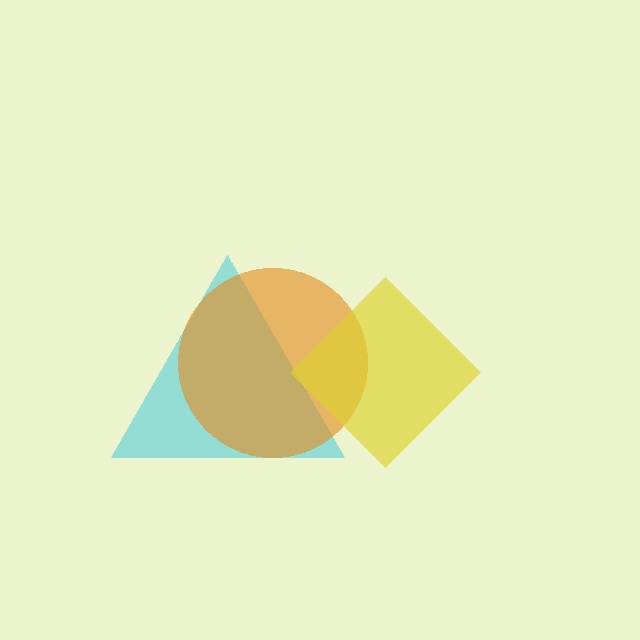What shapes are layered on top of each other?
The layered shapes are: a cyan triangle, an orange circle, a yellow diamond.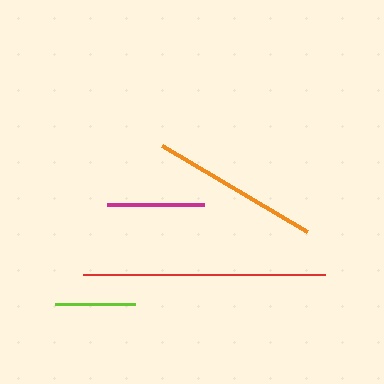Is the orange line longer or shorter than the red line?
The red line is longer than the orange line.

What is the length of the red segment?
The red segment is approximately 242 pixels long.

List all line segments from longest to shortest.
From longest to shortest: red, orange, magenta, lime.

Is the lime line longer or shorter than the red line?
The red line is longer than the lime line.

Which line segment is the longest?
The red line is the longest at approximately 242 pixels.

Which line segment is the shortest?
The lime line is the shortest at approximately 80 pixels.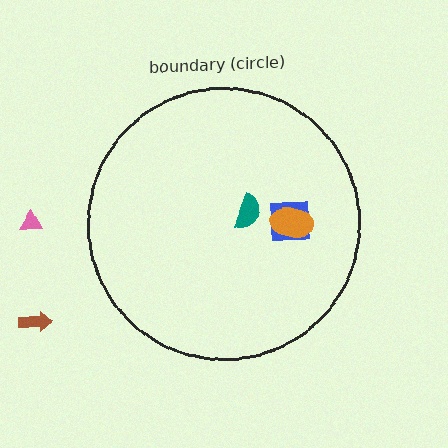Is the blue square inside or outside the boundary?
Inside.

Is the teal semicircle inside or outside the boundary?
Inside.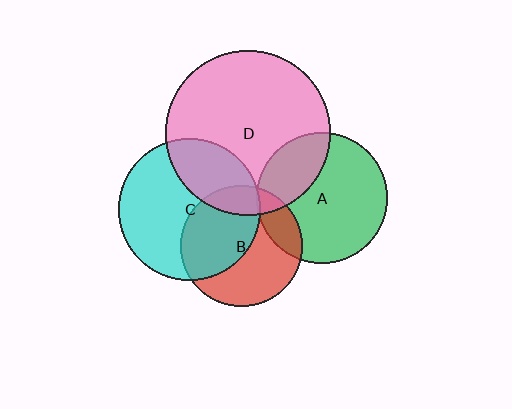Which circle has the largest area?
Circle D (pink).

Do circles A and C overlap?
Yes.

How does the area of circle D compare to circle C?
Approximately 1.4 times.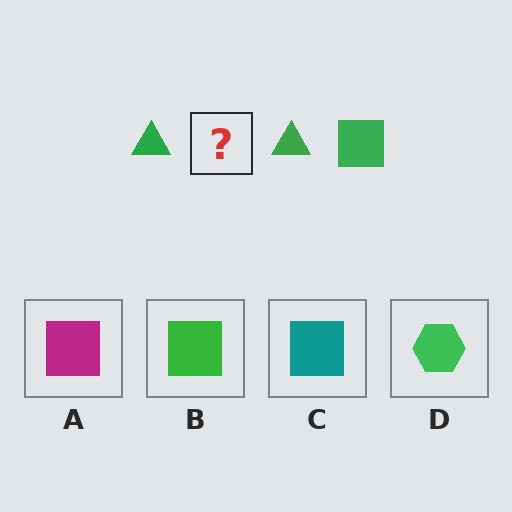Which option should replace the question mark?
Option B.